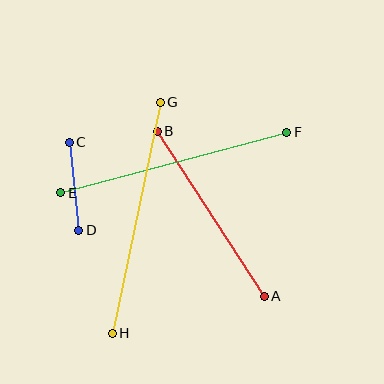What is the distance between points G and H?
The distance is approximately 236 pixels.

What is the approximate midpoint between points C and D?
The midpoint is at approximately (74, 186) pixels.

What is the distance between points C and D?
The distance is approximately 89 pixels.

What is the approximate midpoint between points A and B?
The midpoint is at approximately (211, 214) pixels.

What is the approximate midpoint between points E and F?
The midpoint is at approximately (174, 163) pixels.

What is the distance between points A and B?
The distance is approximately 197 pixels.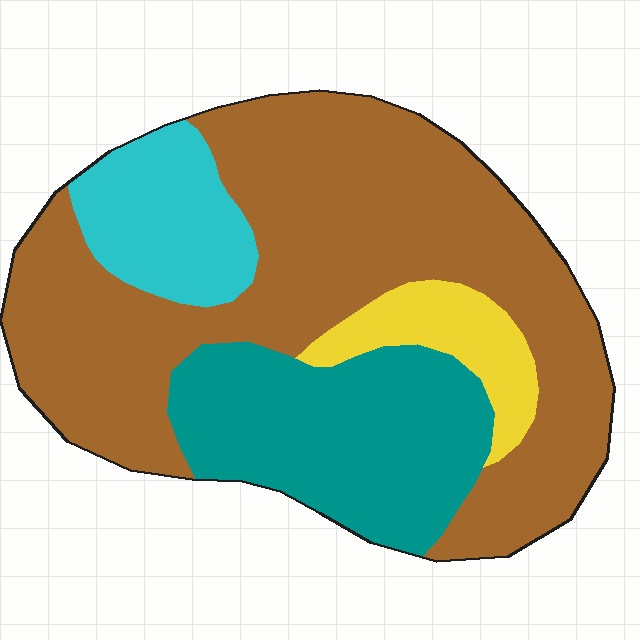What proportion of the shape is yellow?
Yellow covers 8% of the shape.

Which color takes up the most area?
Brown, at roughly 55%.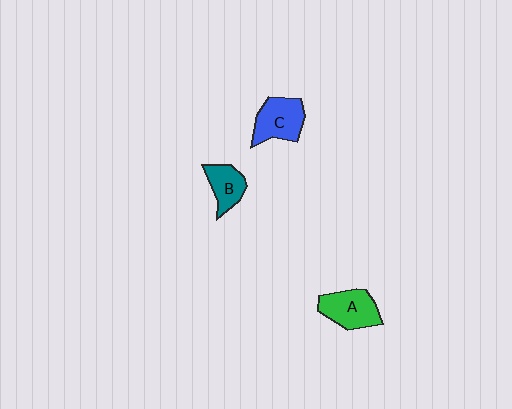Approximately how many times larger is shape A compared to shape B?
Approximately 1.4 times.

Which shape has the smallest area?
Shape B (teal).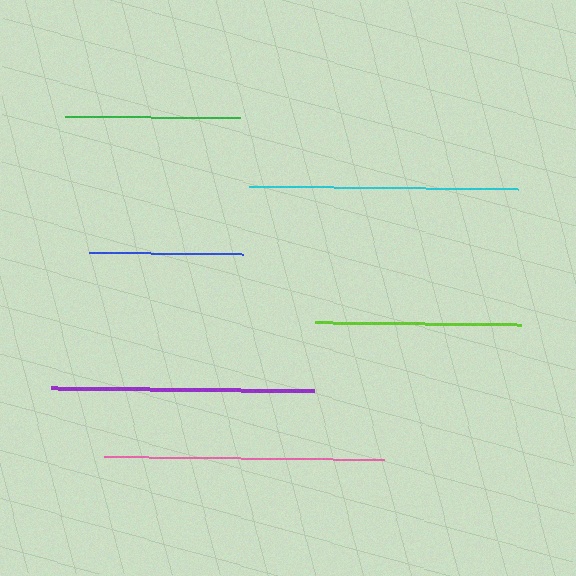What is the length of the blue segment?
The blue segment is approximately 154 pixels long.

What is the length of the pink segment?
The pink segment is approximately 280 pixels long.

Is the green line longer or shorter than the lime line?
The lime line is longer than the green line.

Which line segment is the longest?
The pink line is the longest at approximately 280 pixels.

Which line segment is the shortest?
The blue line is the shortest at approximately 154 pixels.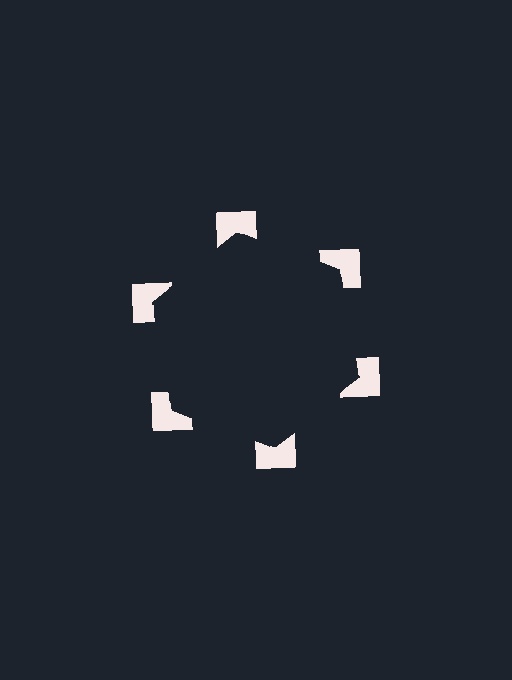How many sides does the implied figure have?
6 sides.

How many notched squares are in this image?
There are 6 — one at each vertex of the illusory hexagon.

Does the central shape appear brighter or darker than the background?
It typically appears slightly darker than the background, even though no actual brightness change is drawn.